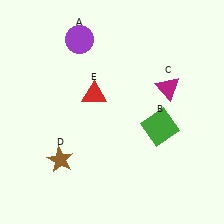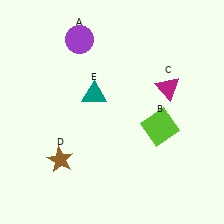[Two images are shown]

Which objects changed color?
B changed from green to lime. E changed from red to teal.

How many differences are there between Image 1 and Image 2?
There are 2 differences between the two images.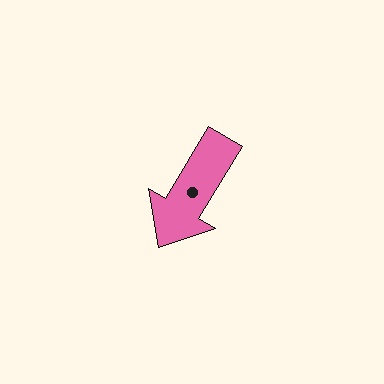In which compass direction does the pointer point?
Southwest.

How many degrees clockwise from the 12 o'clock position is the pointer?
Approximately 211 degrees.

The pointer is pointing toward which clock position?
Roughly 7 o'clock.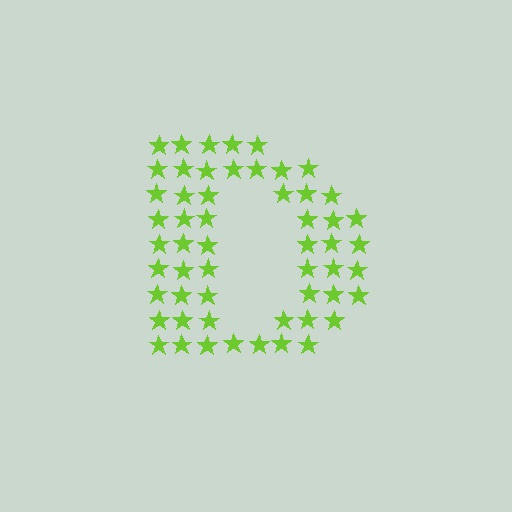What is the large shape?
The large shape is the letter D.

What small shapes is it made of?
It is made of small stars.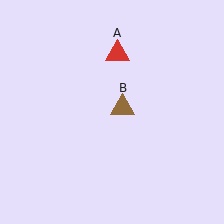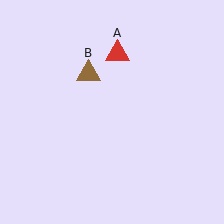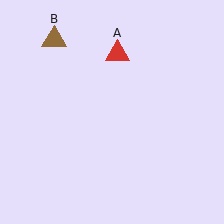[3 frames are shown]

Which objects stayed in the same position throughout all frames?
Red triangle (object A) remained stationary.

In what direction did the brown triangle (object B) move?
The brown triangle (object B) moved up and to the left.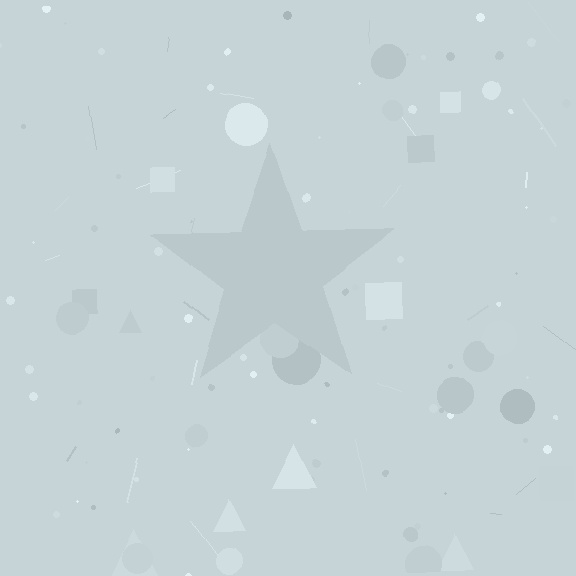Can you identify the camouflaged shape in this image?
The camouflaged shape is a star.